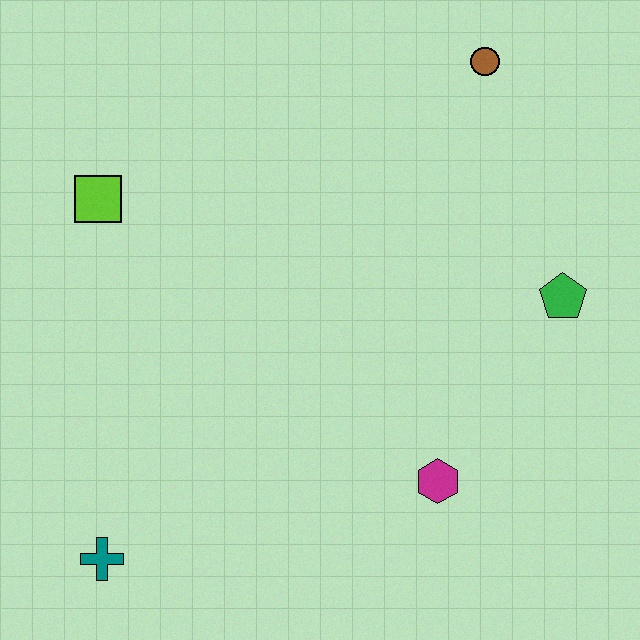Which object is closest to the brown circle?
The green pentagon is closest to the brown circle.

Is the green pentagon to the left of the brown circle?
No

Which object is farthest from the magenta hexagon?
The lime square is farthest from the magenta hexagon.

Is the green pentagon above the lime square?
No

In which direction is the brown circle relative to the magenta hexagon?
The brown circle is above the magenta hexagon.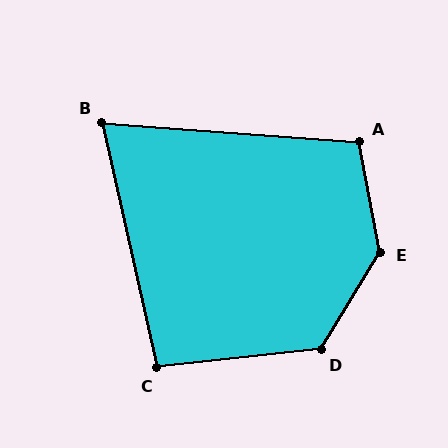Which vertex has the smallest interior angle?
B, at approximately 73 degrees.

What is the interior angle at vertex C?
Approximately 96 degrees (obtuse).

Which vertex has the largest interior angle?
E, at approximately 138 degrees.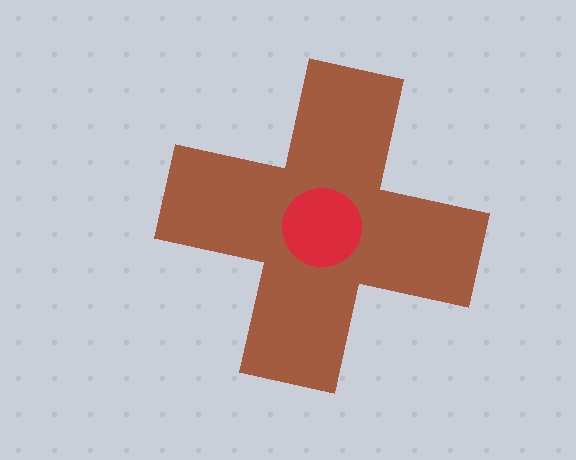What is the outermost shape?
The brown cross.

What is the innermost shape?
The red circle.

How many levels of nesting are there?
2.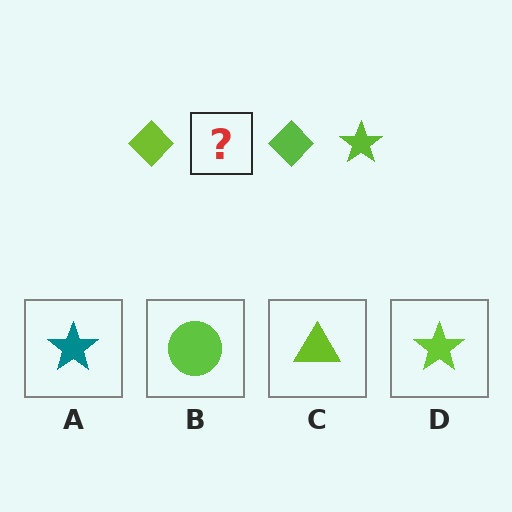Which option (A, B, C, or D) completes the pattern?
D.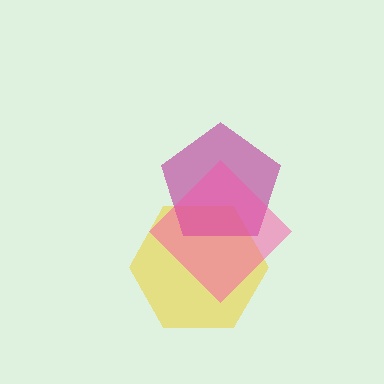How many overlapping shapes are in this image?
There are 3 overlapping shapes in the image.